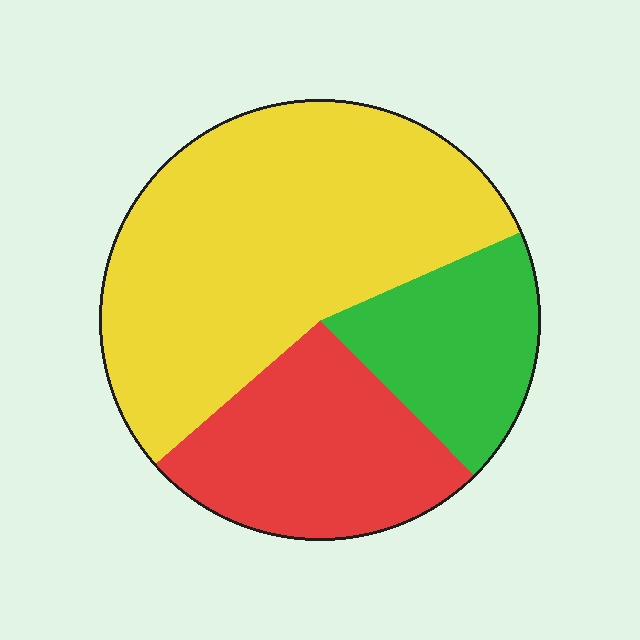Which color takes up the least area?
Green, at roughly 20%.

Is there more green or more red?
Red.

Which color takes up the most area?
Yellow, at roughly 55%.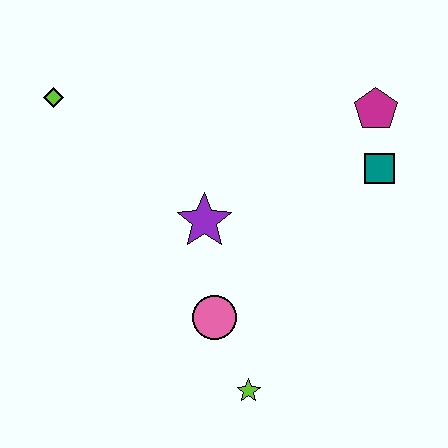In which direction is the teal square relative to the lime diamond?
The teal square is to the right of the lime diamond.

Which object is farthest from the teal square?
The lime diamond is farthest from the teal square.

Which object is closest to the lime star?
The pink circle is closest to the lime star.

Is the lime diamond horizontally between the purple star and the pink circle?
No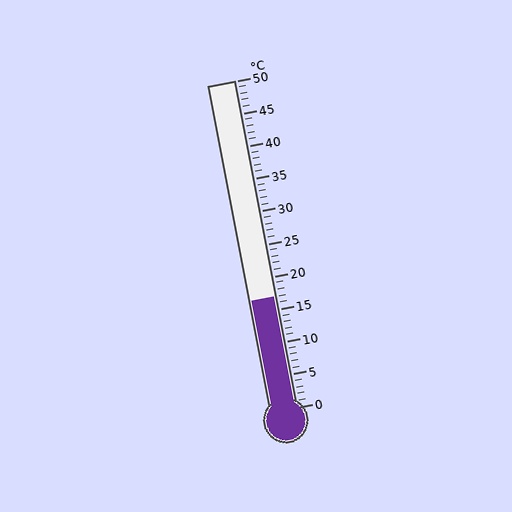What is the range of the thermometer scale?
The thermometer scale ranges from 0°C to 50°C.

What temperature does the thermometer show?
The thermometer shows approximately 17°C.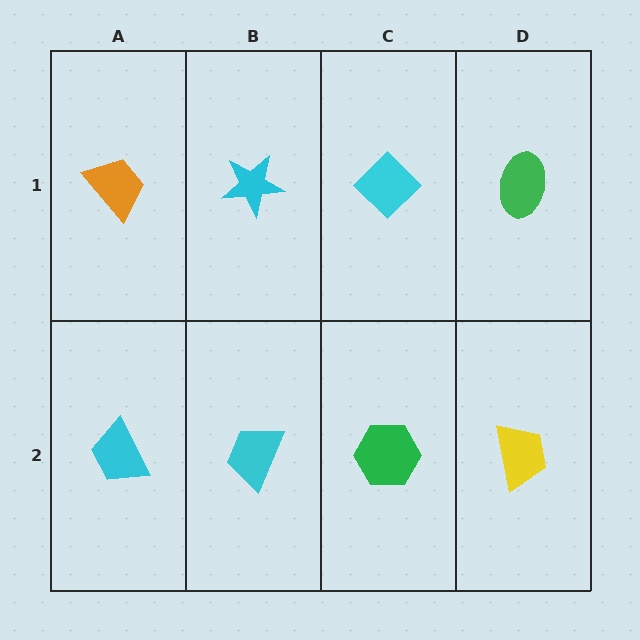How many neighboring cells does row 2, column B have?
3.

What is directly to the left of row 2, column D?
A green hexagon.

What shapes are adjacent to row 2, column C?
A cyan diamond (row 1, column C), a cyan trapezoid (row 2, column B), a yellow trapezoid (row 2, column D).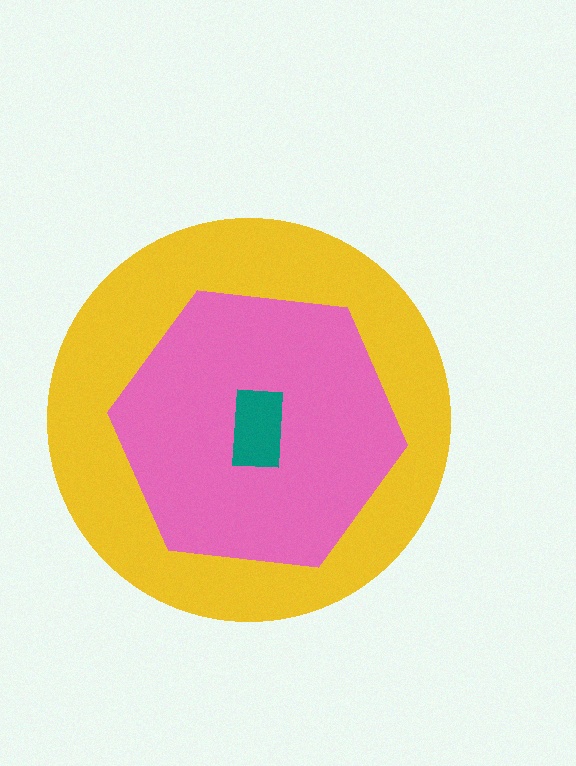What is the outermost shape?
The yellow circle.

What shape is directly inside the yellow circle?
The pink hexagon.